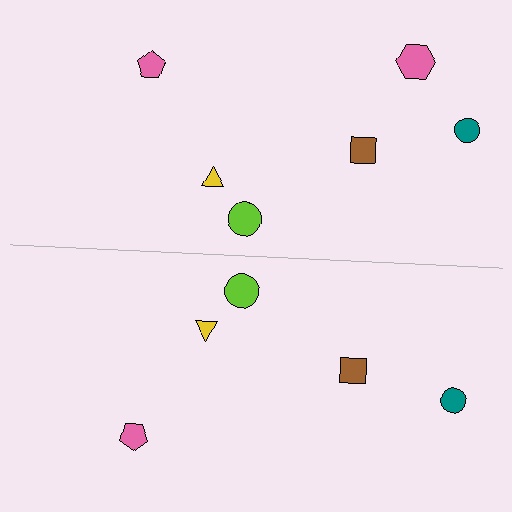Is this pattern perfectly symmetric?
No, the pattern is not perfectly symmetric. A pink hexagon is missing from the bottom side.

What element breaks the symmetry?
A pink hexagon is missing from the bottom side.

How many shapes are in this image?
There are 11 shapes in this image.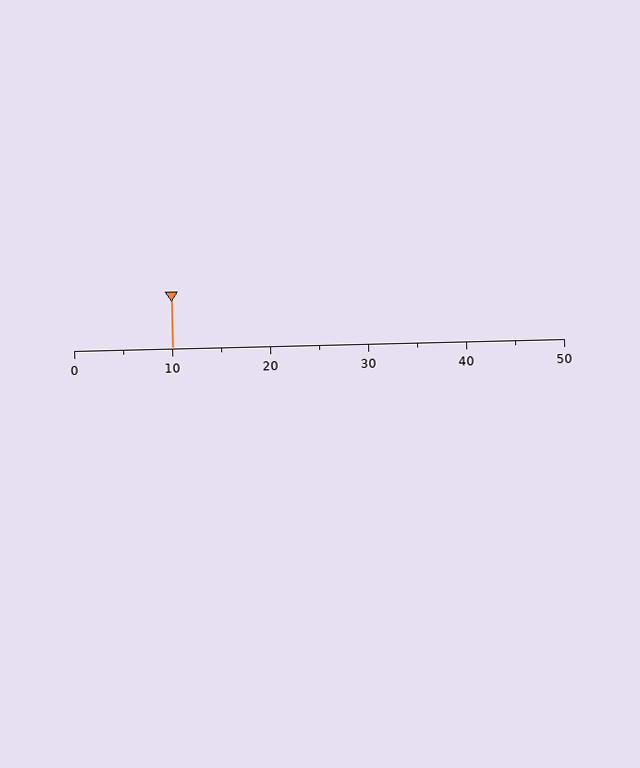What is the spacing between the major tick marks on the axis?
The major ticks are spaced 10 apart.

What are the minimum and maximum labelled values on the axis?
The axis runs from 0 to 50.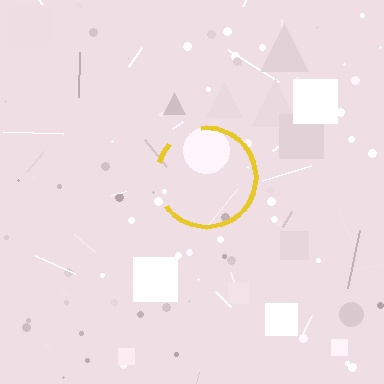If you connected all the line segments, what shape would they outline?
They would outline a circle.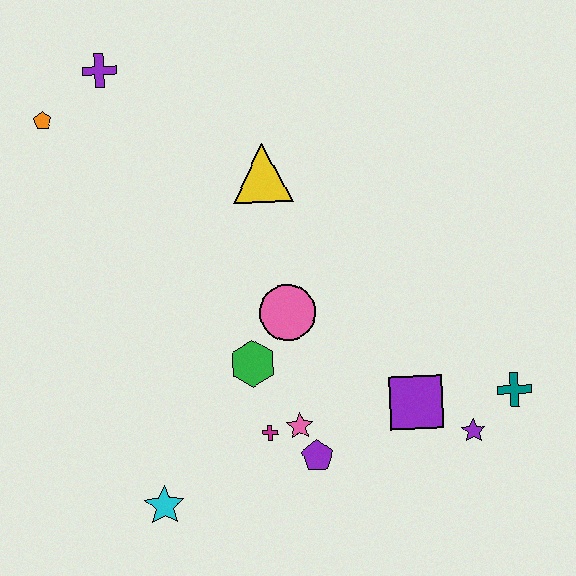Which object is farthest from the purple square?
The orange pentagon is farthest from the purple square.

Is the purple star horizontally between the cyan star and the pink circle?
No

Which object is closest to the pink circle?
The green hexagon is closest to the pink circle.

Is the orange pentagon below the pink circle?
No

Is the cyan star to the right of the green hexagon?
No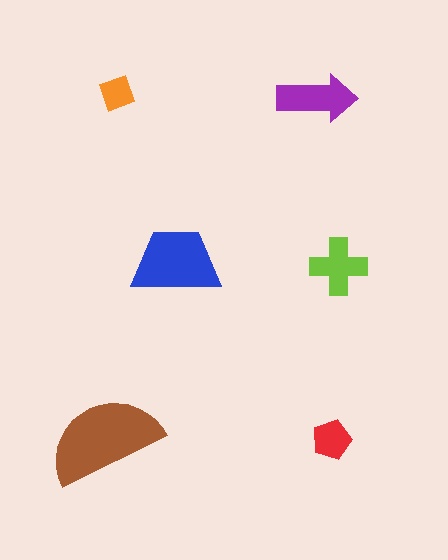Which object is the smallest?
The orange diamond.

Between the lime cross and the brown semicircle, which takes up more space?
The brown semicircle.